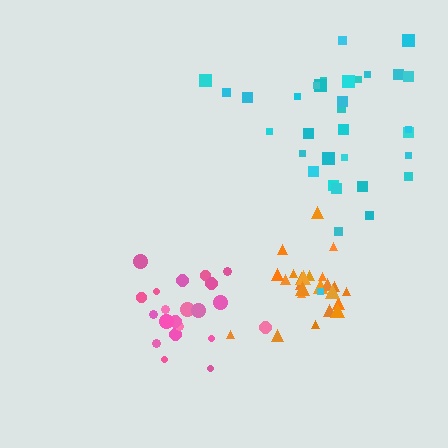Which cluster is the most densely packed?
Orange.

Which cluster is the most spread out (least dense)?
Cyan.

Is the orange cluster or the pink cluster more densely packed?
Orange.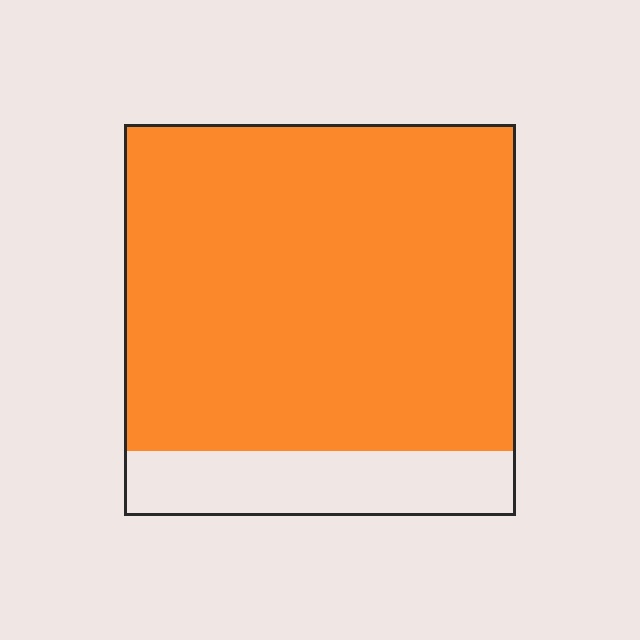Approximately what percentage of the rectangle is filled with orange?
Approximately 85%.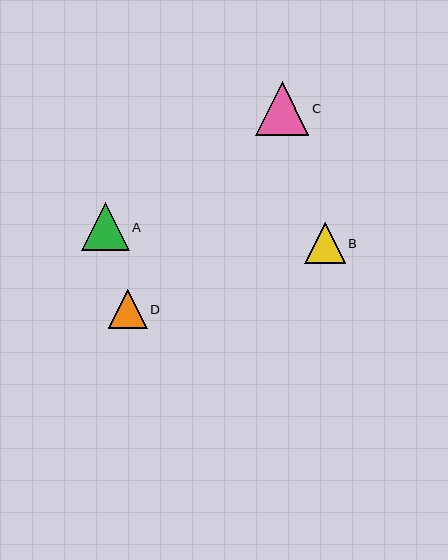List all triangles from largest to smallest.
From largest to smallest: C, A, B, D.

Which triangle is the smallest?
Triangle D is the smallest with a size of approximately 39 pixels.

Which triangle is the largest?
Triangle C is the largest with a size of approximately 53 pixels.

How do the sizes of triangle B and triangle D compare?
Triangle B and triangle D are approximately the same size.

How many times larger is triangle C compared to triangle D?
Triangle C is approximately 1.4 times the size of triangle D.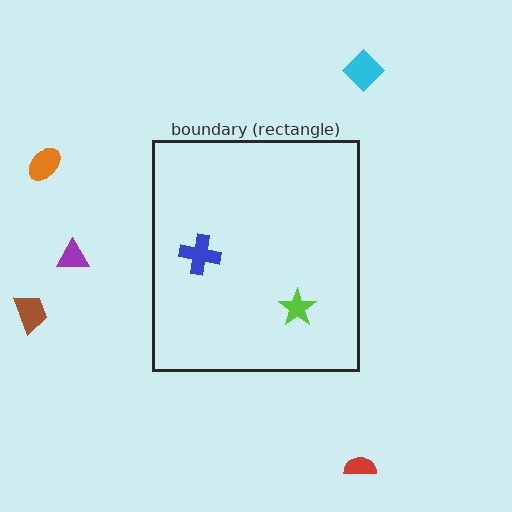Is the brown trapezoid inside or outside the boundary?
Outside.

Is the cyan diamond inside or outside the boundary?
Outside.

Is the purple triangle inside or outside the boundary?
Outside.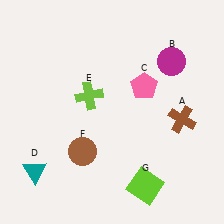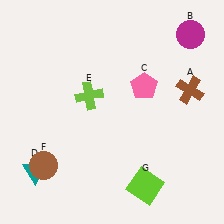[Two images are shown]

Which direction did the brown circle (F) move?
The brown circle (F) moved left.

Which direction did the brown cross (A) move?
The brown cross (A) moved up.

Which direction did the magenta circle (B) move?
The magenta circle (B) moved up.